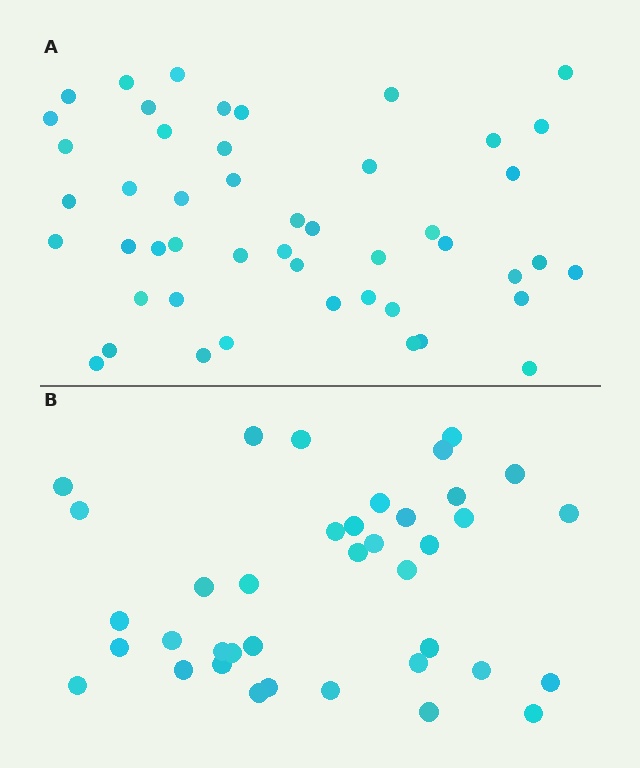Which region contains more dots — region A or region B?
Region A (the top region) has more dots.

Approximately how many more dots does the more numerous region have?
Region A has roughly 10 or so more dots than region B.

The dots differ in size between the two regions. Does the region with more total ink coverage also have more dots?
No. Region B has more total ink coverage because its dots are larger, but region A actually contains more individual dots. Total area can be misleading — the number of items is what matters here.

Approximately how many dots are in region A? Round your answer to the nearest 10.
About 50 dots. (The exact count is 48, which rounds to 50.)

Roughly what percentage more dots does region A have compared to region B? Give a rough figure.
About 25% more.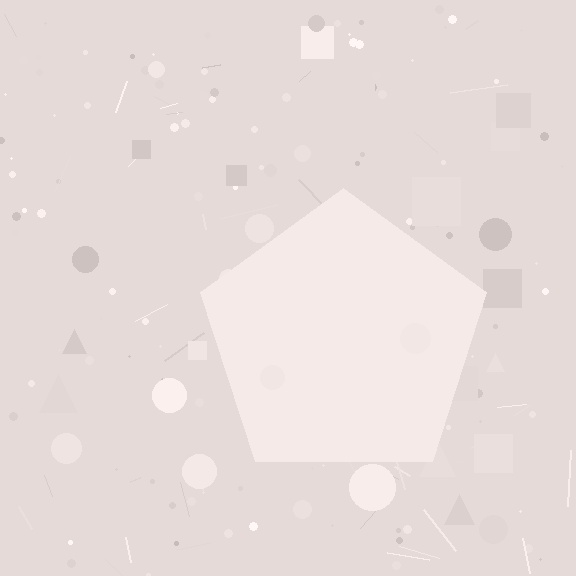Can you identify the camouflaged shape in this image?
The camouflaged shape is a pentagon.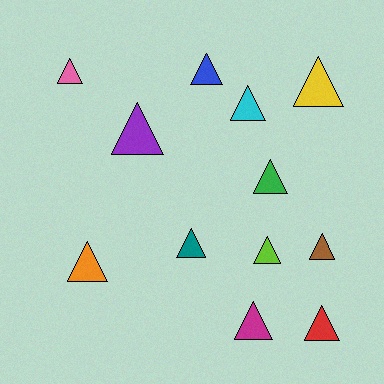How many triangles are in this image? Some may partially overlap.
There are 12 triangles.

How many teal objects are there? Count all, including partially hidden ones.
There is 1 teal object.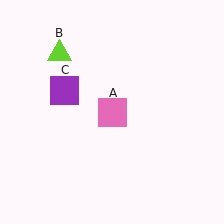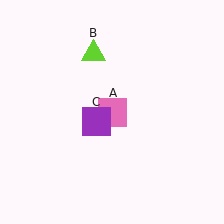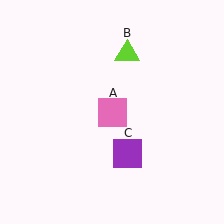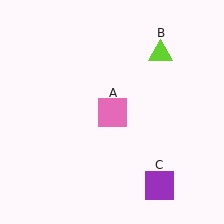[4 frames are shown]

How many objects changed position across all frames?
2 objects changed position: lime triangle (object B), purple square (object C).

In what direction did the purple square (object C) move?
The purple square (object C) moved down and to the right.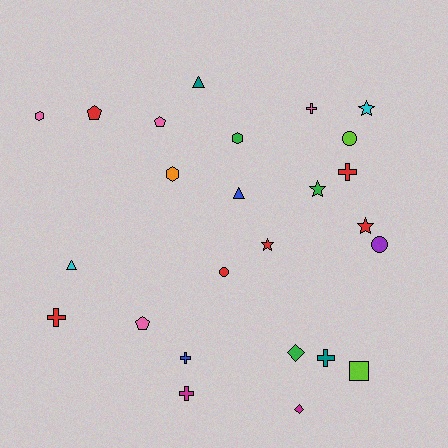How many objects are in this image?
There are 25 objects.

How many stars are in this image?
There are 4 stars.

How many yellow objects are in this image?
There are no yellow objects.